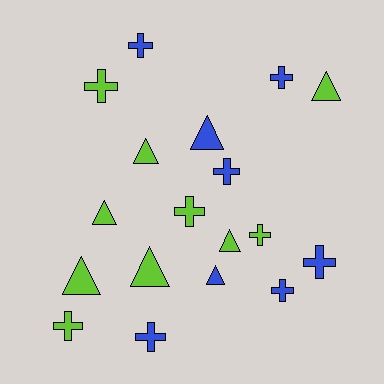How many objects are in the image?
There are 18 objects.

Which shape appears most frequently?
Cross, with 10 objects.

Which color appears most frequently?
Lime, with 10 objects.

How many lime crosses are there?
There are 4 lime crosses.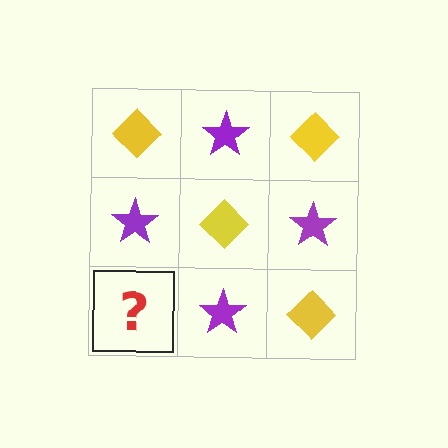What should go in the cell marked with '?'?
The missing cell should contain a yellow diamond.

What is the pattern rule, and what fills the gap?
The rule is that it alternates yellow diamond and purple star in a checkerboard pattern. The gap should be filled with a yellow diamond.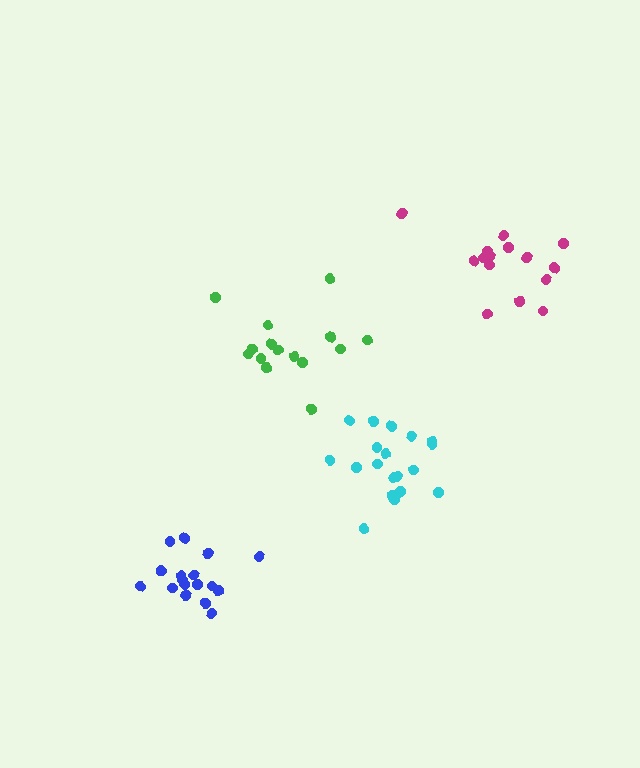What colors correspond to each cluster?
The clusters are colored: green, cyan, magenta, blue.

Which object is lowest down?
The blue cluster is bottommost.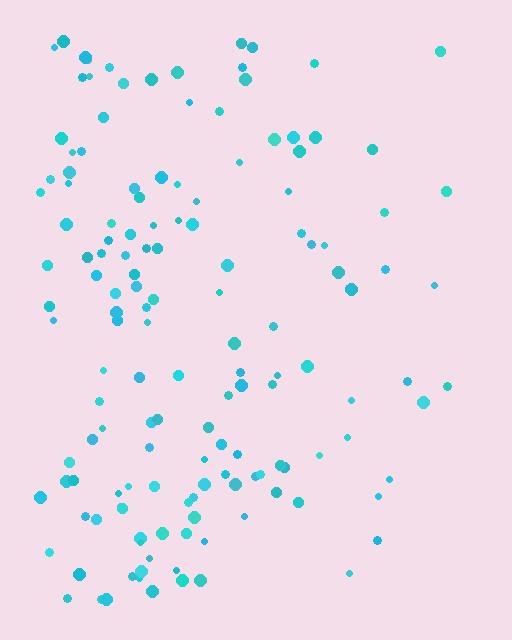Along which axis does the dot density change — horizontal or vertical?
Horizontal.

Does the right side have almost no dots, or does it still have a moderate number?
Still a moderate number, just noticeably fewer than the left.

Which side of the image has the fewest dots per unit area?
The right.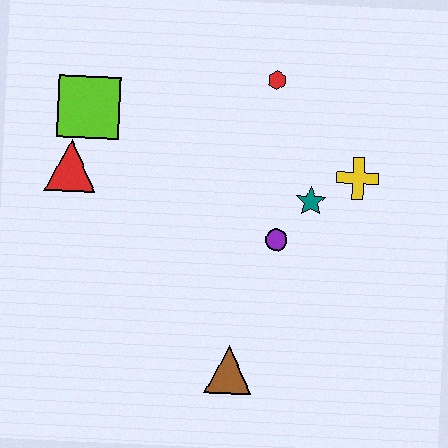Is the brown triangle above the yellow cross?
No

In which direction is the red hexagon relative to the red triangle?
The red hexagon is to the right of the red triangle.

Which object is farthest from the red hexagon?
The brown triangle is farthest from the red hexagon.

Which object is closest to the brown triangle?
The purple circle is closest to the brown triangle.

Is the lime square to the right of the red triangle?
Yes